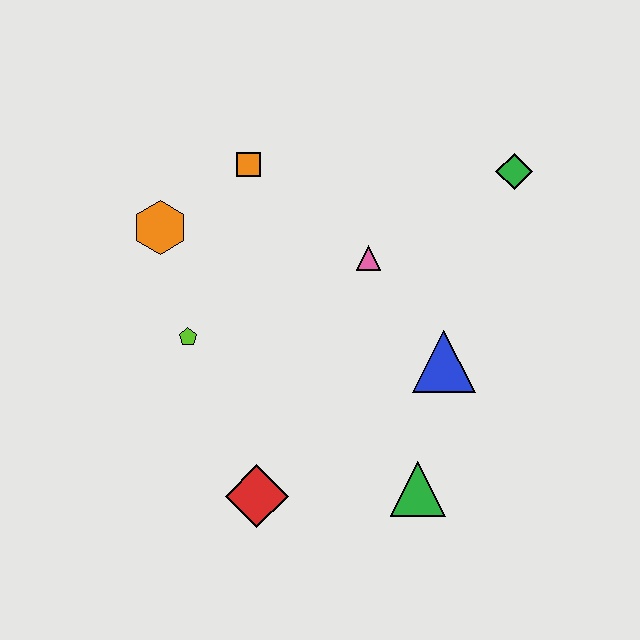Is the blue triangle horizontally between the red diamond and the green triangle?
No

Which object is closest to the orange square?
The orange hexagon is closest to the orange square.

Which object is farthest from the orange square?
The green triangle is farthest from the orange square.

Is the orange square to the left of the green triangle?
Yes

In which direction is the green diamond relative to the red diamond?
The green diamond is above the red diamond.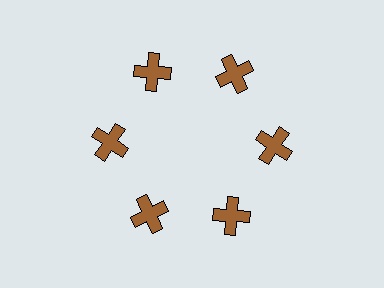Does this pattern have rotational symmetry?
Yes, this pattern has 6-fold rotational symmetry. It looks the same after rotating 60 degrees around the center.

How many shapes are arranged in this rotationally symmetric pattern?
There are 6 shapes, arranged in 6 groups of 1.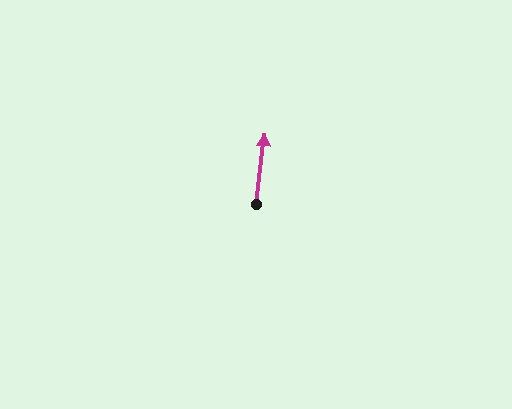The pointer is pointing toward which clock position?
Roughly 12 o'clock.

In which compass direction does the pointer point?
North.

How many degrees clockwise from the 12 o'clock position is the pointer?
Approximately 7 degrees.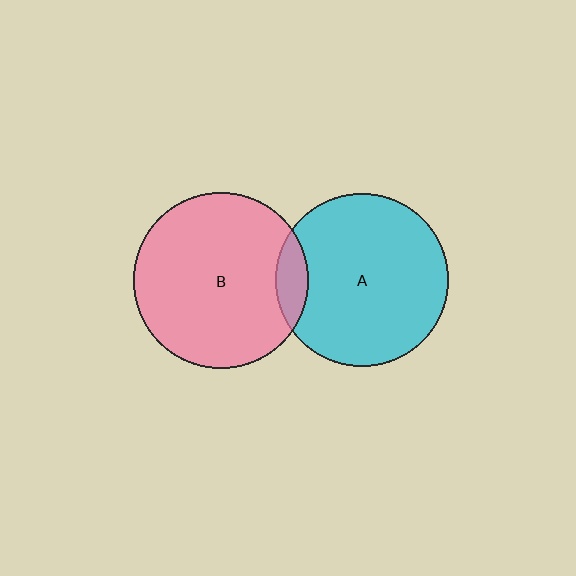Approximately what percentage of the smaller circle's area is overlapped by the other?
Approximately 10%.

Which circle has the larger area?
Circle B (pink).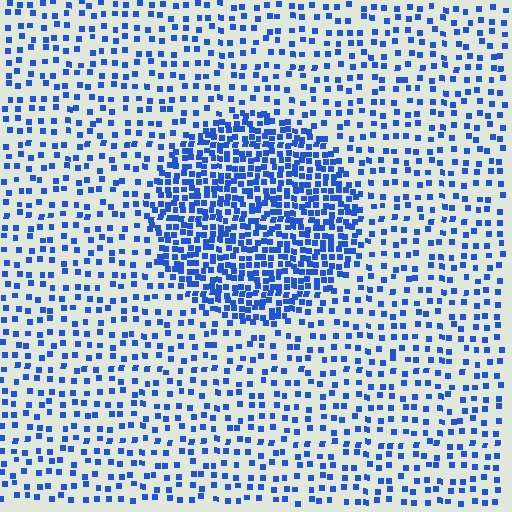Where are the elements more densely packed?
The elements are more densely packed inside the circle boundary.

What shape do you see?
I see a circle.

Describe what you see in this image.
The image contains small blue elements arranged at two different densities. A circle-shaped region is visible where the elements are more densely packed than the surrounding area.